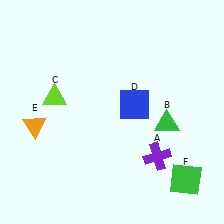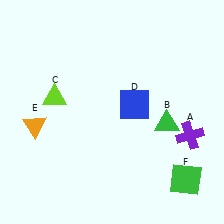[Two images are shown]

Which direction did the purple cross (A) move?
The purple cross (A) moved right.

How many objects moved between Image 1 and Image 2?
1 object moved between the two images.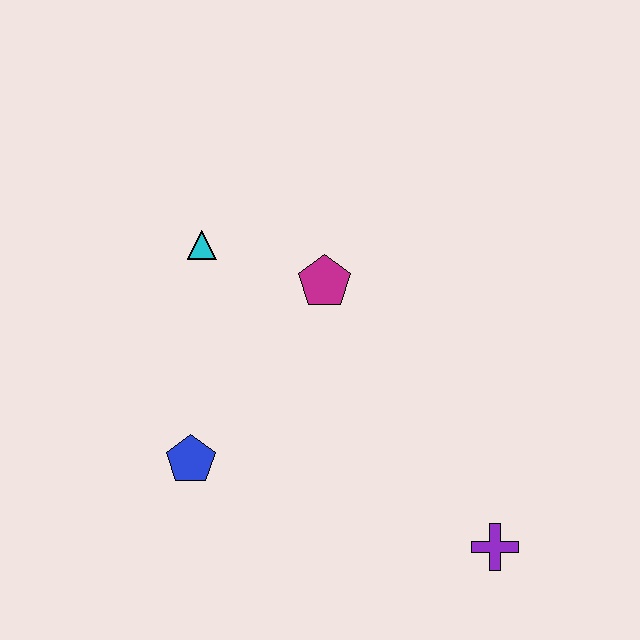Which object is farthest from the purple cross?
The cyan triangle is farthest from the purple cross.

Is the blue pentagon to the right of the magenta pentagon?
No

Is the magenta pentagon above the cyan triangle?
No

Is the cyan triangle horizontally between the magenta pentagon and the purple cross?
No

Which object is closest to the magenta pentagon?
The cyan triangle is closest to the magenta pentagon.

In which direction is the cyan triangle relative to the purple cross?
The cyan triangle is above the purple cross.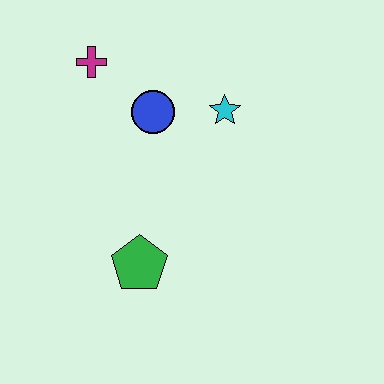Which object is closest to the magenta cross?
The blue circle is closest to the magenta cross.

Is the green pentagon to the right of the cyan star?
No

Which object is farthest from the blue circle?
The green pentagon is farthest from the blue circle.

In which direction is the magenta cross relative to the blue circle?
The magenta cross is to the left of the blue circle.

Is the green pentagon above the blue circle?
No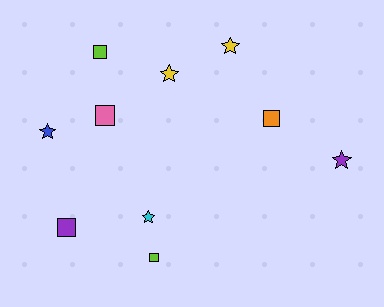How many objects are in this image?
There are 10 objects.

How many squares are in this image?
There are 5 squares.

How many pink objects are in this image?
There is 1 pink object.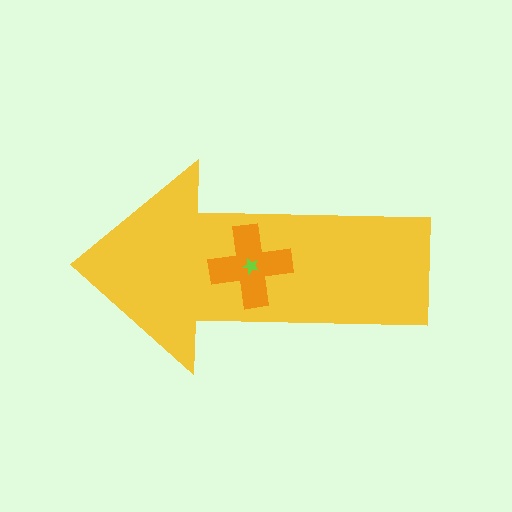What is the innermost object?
The lime star.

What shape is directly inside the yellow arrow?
The orange cross.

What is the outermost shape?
The yellow arrow.